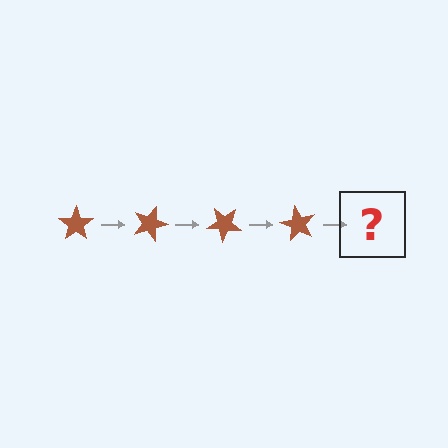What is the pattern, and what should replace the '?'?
The pattern is that the star rotates 20 degrees each step. The '?' should be a brown star rotated 80 degrees.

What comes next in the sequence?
The next element should be a brown star rotated 80 degrees.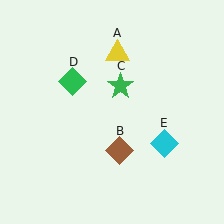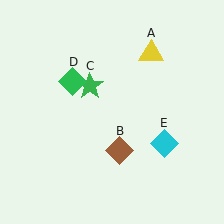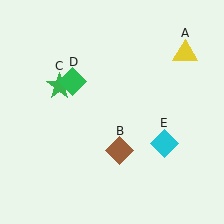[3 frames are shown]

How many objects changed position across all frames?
2 objects changed position: yellow triangle (object A), green star (object C).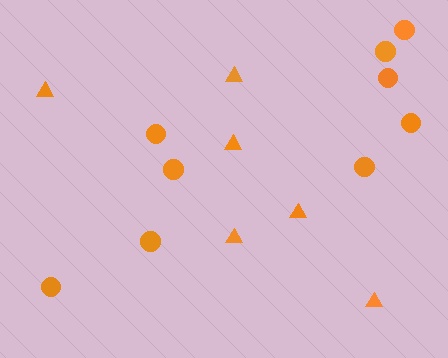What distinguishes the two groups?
There are 2 groups: one group of circles (9) and one group of triangles (6).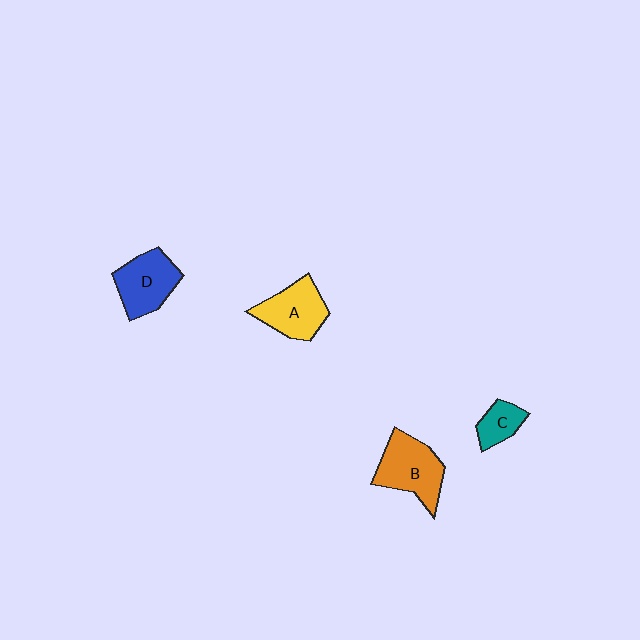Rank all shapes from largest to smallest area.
From largest to smallest: B (orange), D (blue), A (yellow), C (teal).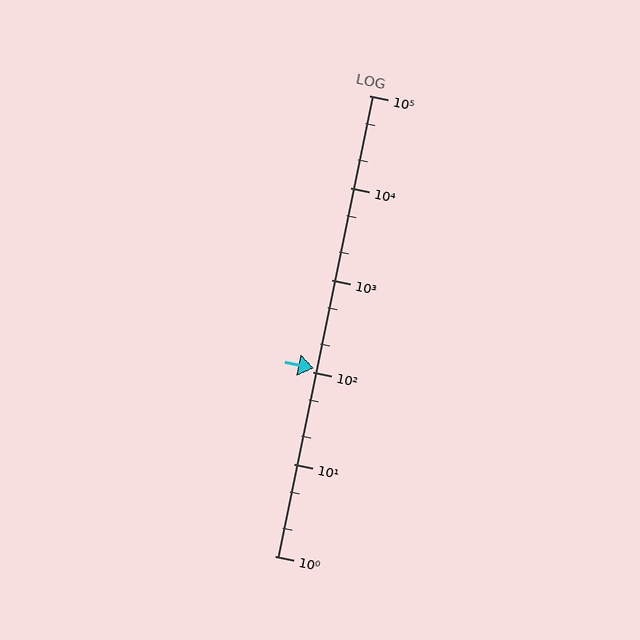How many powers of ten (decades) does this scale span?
The scale spans 5 decades, from 1 to 100000.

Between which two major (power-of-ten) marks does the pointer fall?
The pointer is between 100 and 1000.